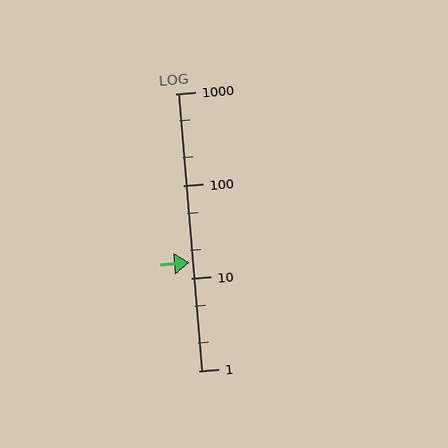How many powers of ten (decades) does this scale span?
The scale spans 3 decades, from 1 to 1000.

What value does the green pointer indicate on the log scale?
The pointer indicates approximately 15.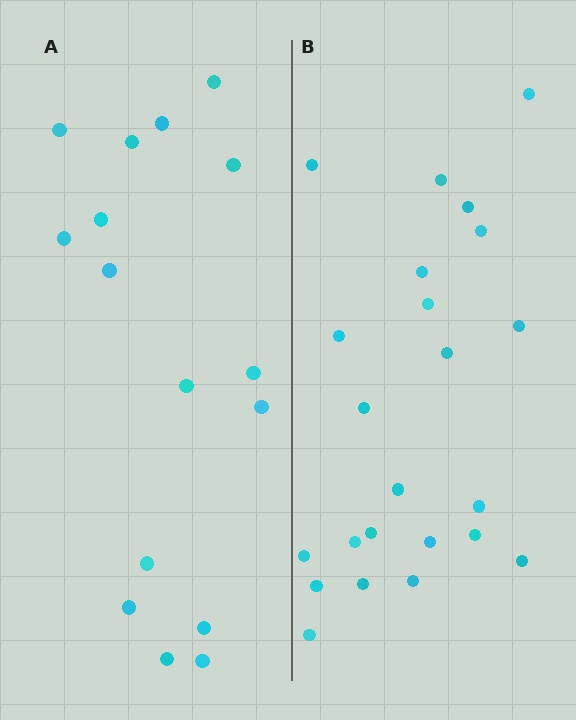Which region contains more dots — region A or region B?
Region B (the right region) has more dots.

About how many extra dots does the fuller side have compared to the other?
Region B has roughly 8 or so more dots than region A.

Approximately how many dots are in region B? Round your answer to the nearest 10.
About 20 dots. (The exact count is 23, which rounds to 20.)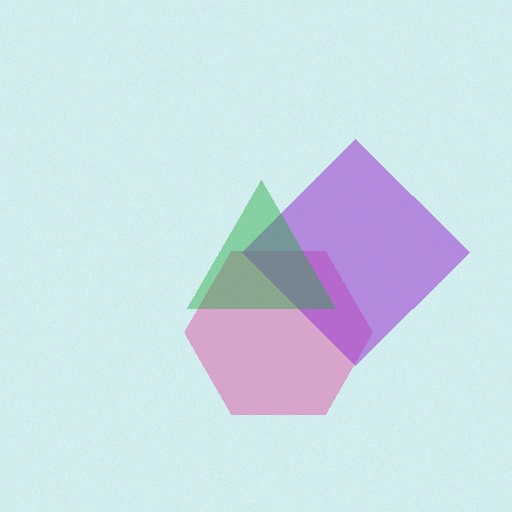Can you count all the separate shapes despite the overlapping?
Yes, there are 3 separate shapes.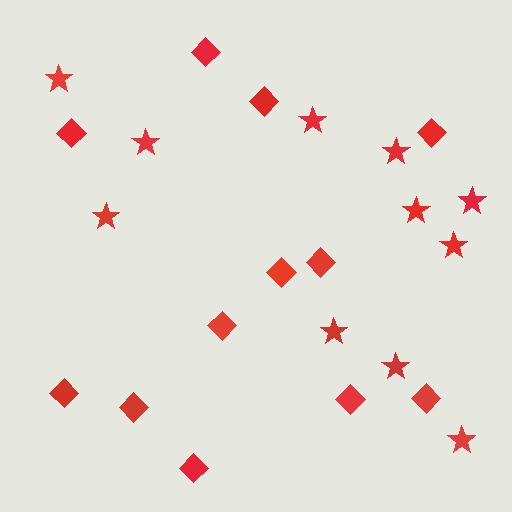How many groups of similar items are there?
There are 2 groups: one group of stars (11) and one group of diamonds (12).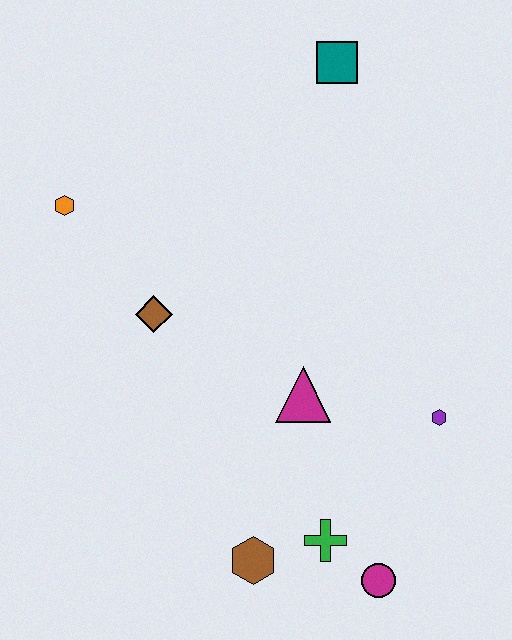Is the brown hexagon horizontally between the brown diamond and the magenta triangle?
Yes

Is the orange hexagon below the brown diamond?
No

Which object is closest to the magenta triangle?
The purple hexagon is closest to the magenta triangle.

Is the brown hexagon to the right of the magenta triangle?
No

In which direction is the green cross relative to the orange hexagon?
The green cross is below the orange hexagon.